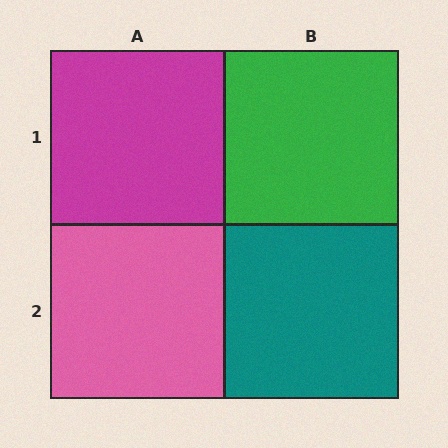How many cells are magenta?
1 cell is magenta.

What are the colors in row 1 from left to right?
Magenta, green.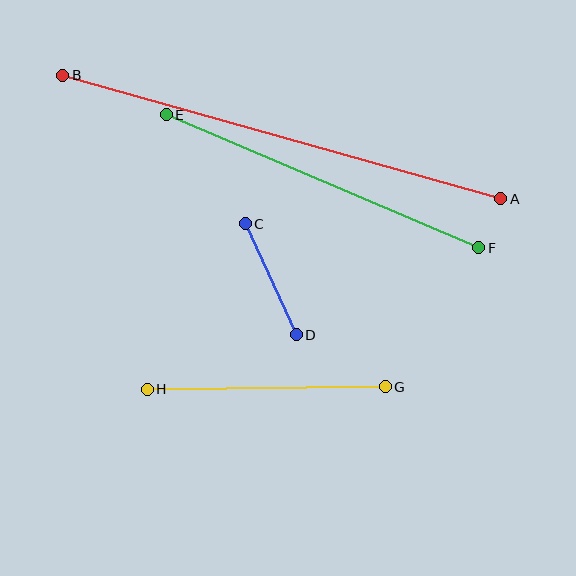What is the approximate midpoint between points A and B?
The midpoint is at approximately (282, 137) pixels.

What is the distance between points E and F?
The distance is approximately 340 pixels.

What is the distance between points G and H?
The distance is approximately 238 pixels.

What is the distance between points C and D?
The distance is approximately 122 pixels.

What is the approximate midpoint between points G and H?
The midpoint is at approximately (266, 388) pixels.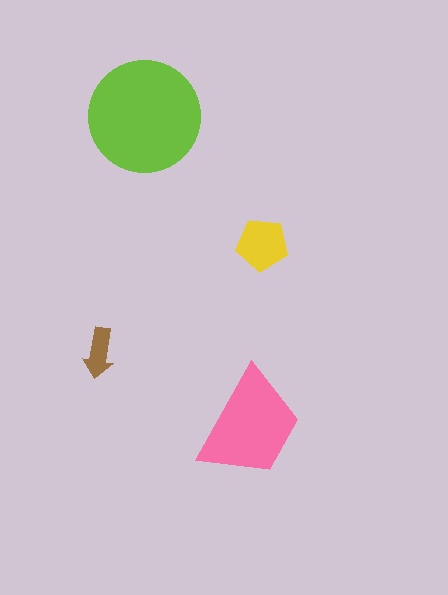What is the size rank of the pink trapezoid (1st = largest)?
2nd.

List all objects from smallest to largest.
The brown arrow, the yellow pentagon, the pink trapezoid, the lime circle.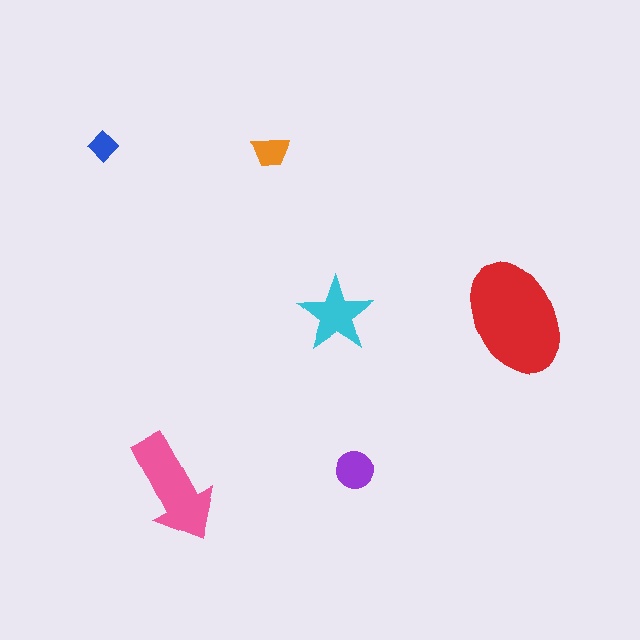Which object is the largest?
The red ellipse.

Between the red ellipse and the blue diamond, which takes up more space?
The red ellipse.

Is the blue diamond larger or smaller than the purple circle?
Smaller.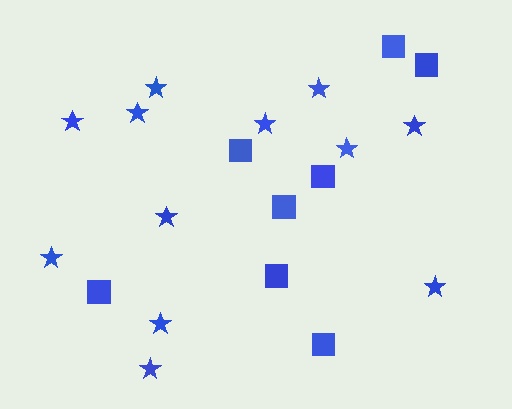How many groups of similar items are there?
There are 2 groups: one group of squares (8) and one group of stars (12).